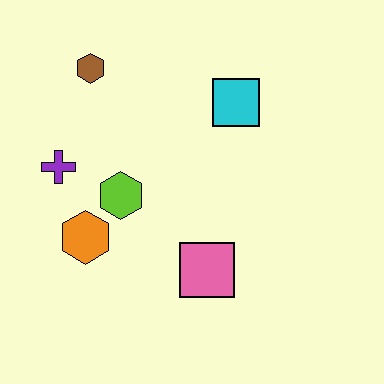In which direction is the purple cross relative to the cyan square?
The purple cross is to the left of the cyan square.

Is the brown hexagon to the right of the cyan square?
No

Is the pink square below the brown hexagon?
Yes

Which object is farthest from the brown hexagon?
The pink square is farthest from the brown hexagon.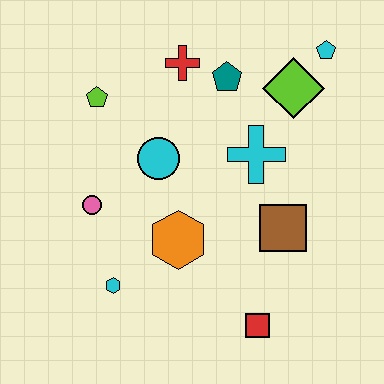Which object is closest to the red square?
The brown square is closest to the red square.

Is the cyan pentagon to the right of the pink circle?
Yes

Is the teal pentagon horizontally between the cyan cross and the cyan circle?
Yes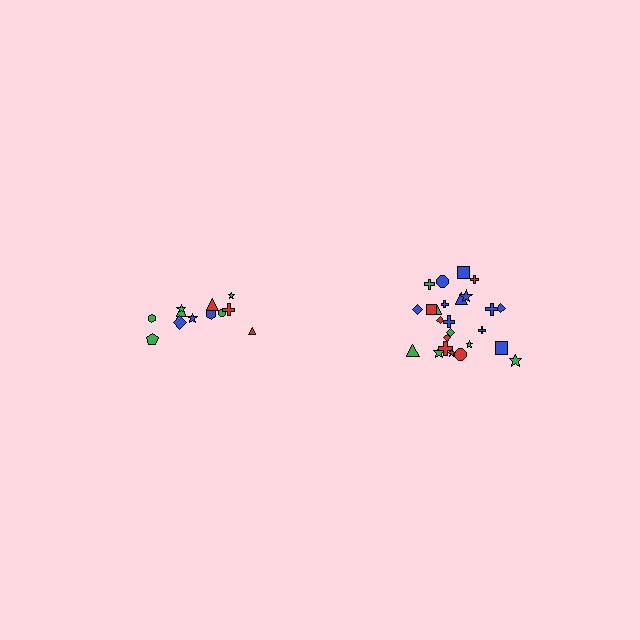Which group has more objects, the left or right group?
The right group.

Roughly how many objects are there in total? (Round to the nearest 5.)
Roughly 35 objects in total.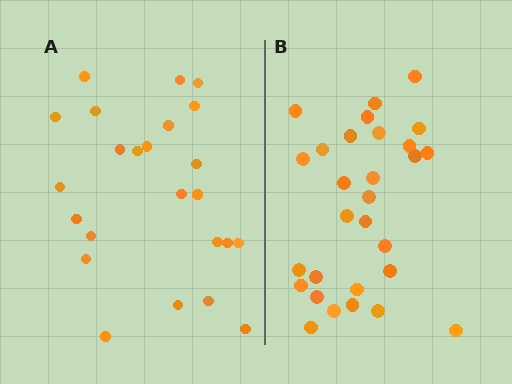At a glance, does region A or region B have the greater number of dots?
Region B (the right region) has more dots.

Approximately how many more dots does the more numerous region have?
Region B has about 5 more dots than region A.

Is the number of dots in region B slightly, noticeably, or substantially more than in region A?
Region B has only slightly more — the two regions are fairly close. The ratio is roughly 1.2 to 1.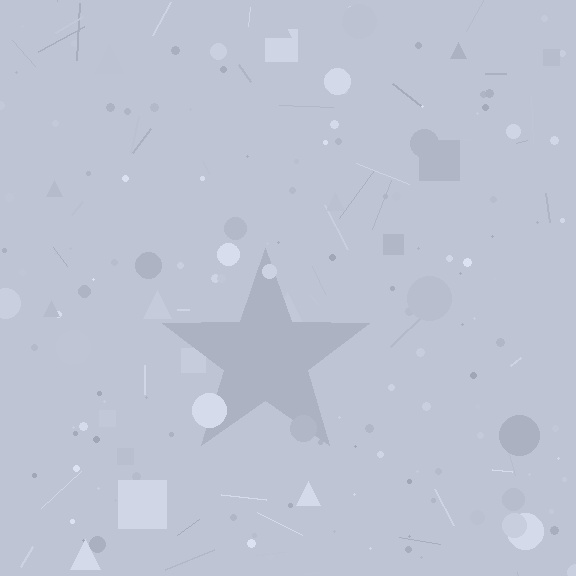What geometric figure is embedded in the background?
A star is embedded in the background.